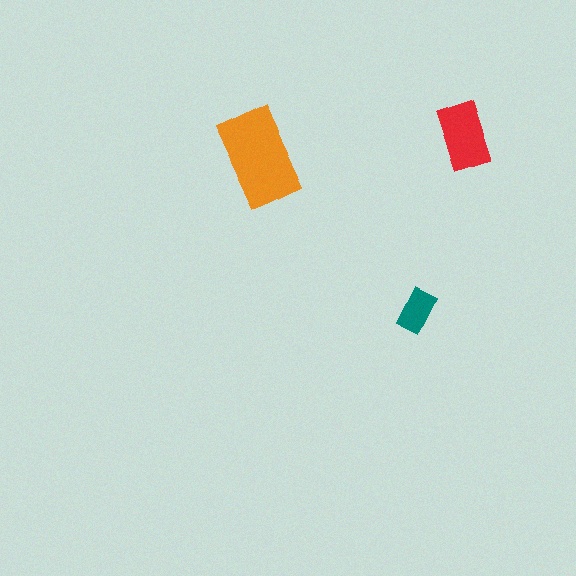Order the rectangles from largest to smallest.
the orange one, the red one, the teal one.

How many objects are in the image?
There are 3 objects in the image.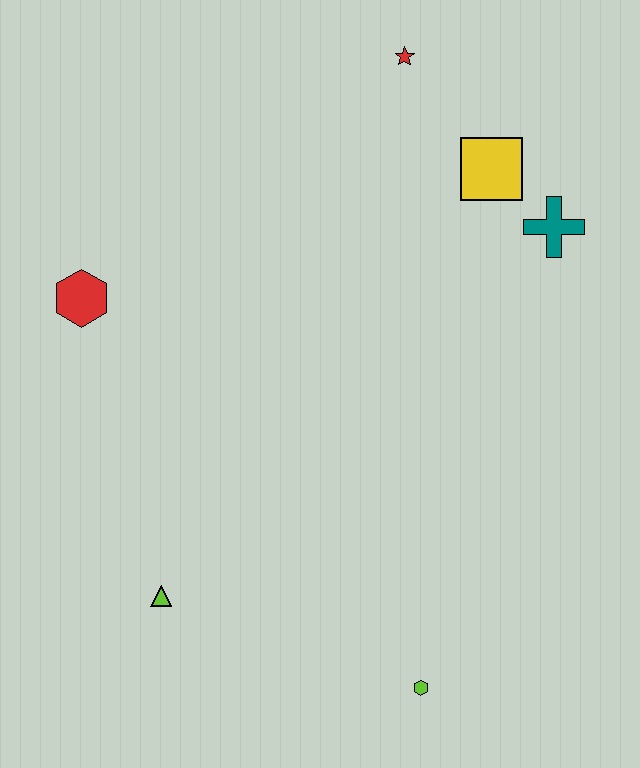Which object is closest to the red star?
The yellow square is closest to the red star.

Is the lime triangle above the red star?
No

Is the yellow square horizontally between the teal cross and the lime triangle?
Yes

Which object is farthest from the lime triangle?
The red star is farthest from the lime triangle.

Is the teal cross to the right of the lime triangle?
Yes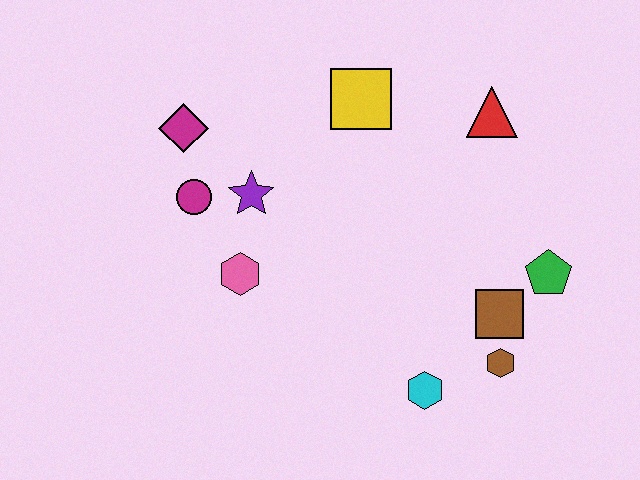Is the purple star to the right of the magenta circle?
Yes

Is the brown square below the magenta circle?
Yes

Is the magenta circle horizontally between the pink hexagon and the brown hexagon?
No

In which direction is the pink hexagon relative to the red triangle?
The pink hexagon is to the left of the red triangle.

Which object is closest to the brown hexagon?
The brown square is closest to the brown hexagon.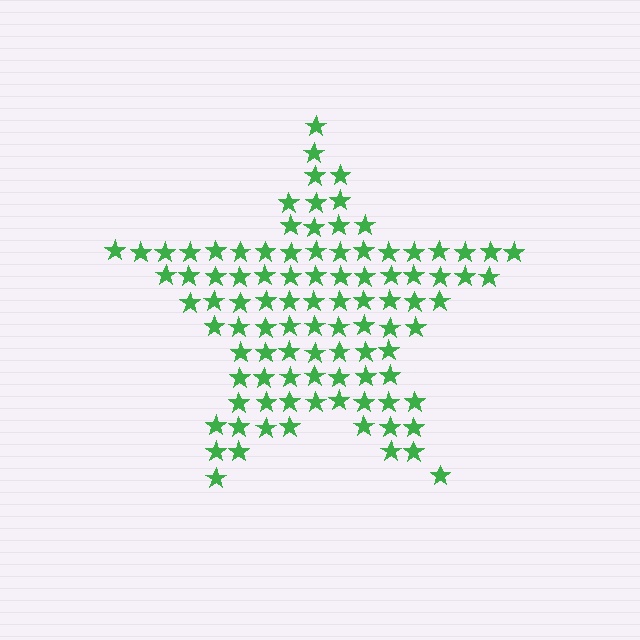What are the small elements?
The small elements are stars.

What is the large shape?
The large shape is a star.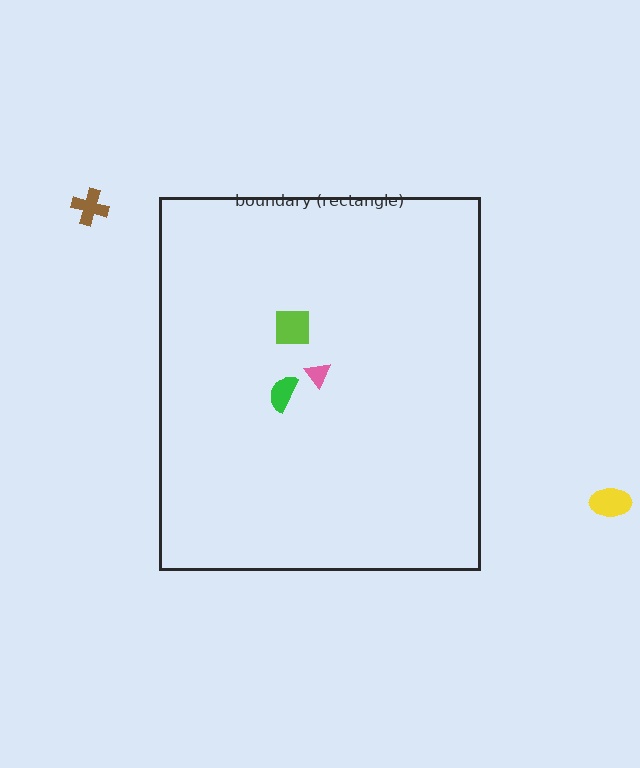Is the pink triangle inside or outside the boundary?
Inside.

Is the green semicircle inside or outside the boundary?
Inside.